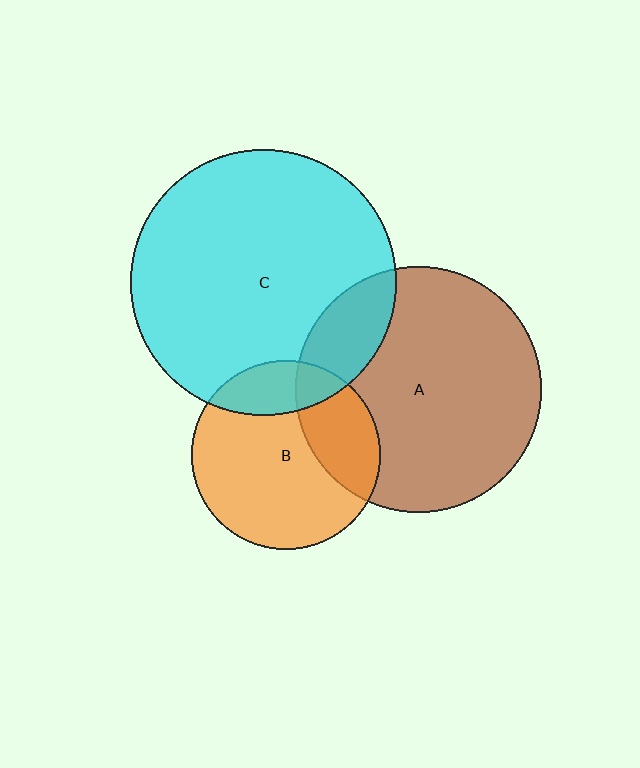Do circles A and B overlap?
Yes.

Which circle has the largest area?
Circle C (cyan).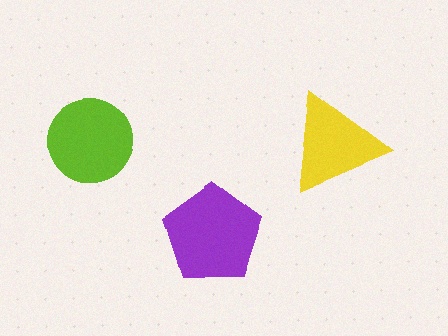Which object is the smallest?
The yellow triangle.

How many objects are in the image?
There are 3 objects in the image.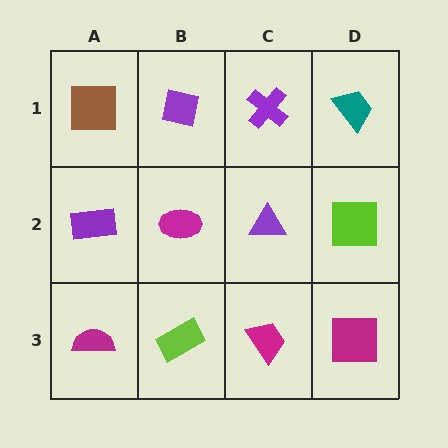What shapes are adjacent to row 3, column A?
A purple rectangle (row 2, column A), a lime rectangle (row 3, column B).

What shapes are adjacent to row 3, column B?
A magenta ellipse (row 2, column B), a magenta semicircle (row 3, column A), a magenta trapezoid (row 3, column C).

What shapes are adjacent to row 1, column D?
A lime square (row 2, column D), a purple cross (row 1, column C).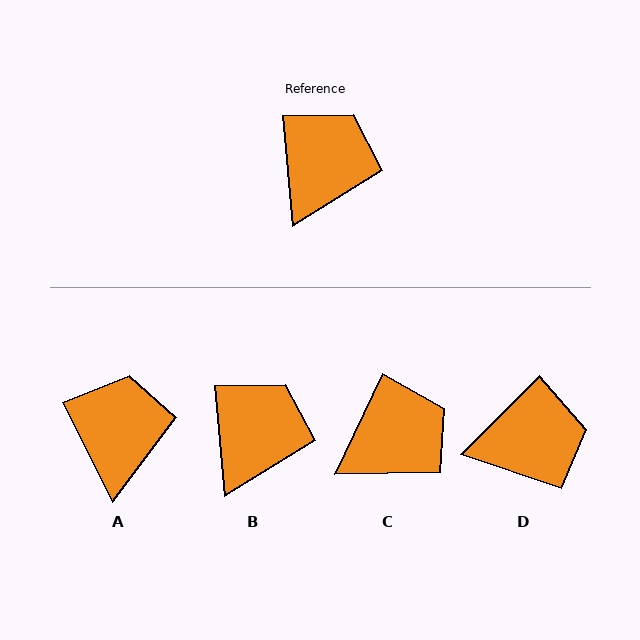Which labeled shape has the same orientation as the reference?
B.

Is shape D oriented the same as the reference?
No, it is off by about 50 degrees.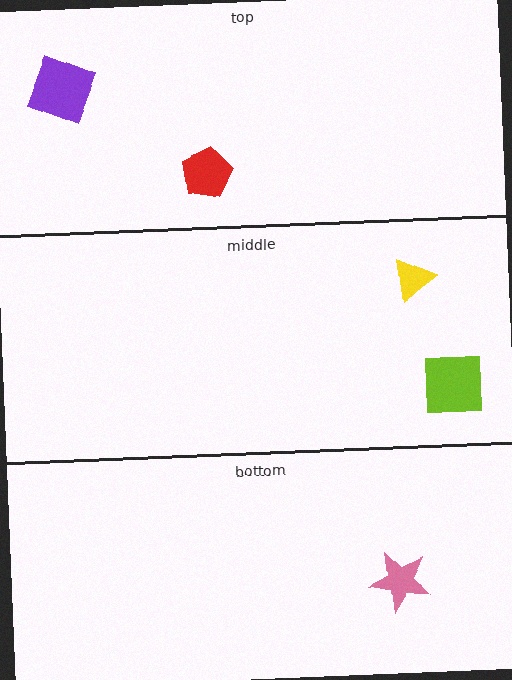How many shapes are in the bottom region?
1.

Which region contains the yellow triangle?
The middle region.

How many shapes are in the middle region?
2.